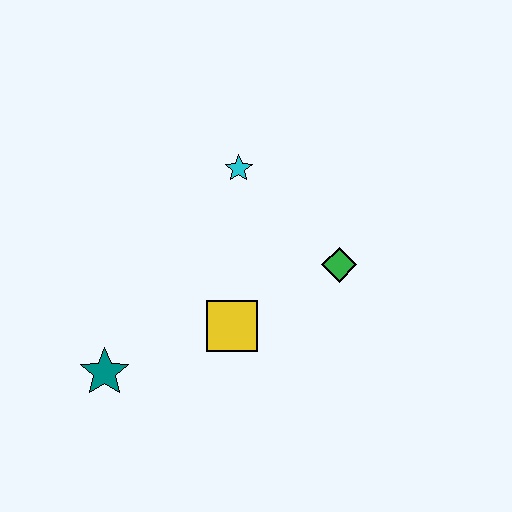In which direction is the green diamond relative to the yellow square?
The green diamond is to the right of the yellow square.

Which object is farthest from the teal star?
The green diamond is farthest from the teal star.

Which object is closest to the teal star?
The yellow square is closest to the teal star.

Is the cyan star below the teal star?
No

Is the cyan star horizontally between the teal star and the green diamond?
Yes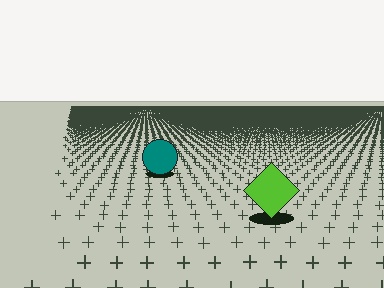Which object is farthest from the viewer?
The teal circle is farthest from the viewer. It appears smaller and the ground texture around it is denser.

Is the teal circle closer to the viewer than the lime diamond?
No. The lime diamond is closer — you can tell from the texture gradient: the ground texture is coarser near it.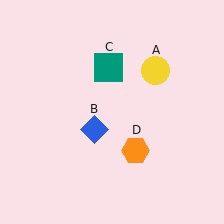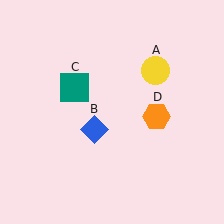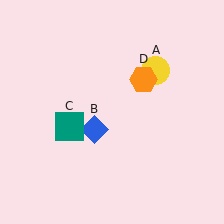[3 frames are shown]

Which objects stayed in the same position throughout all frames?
Yellow circle (object A) and blue diamond (object B) remained stationary.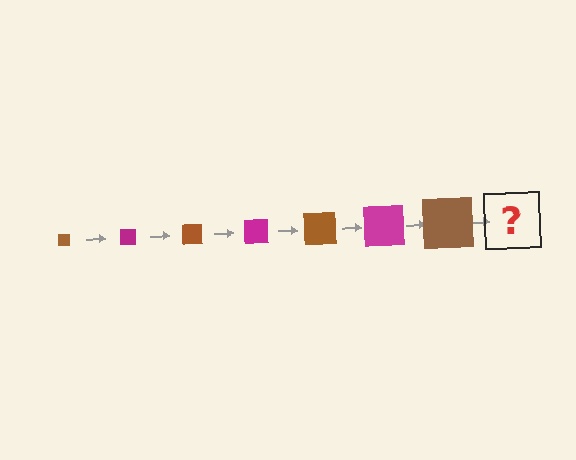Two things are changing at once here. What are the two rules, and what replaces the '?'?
The two rules are that the square grows larger each step and the color cycles through brown and magenta. The '?' should be a magenta square, larger than the previous one.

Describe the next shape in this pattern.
It should be a magenta square, larger than the previous one.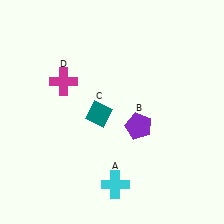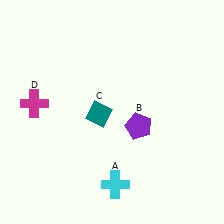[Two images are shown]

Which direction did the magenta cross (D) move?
The magenta cross (D) moved left.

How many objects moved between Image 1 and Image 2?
1 object moved between the two images.